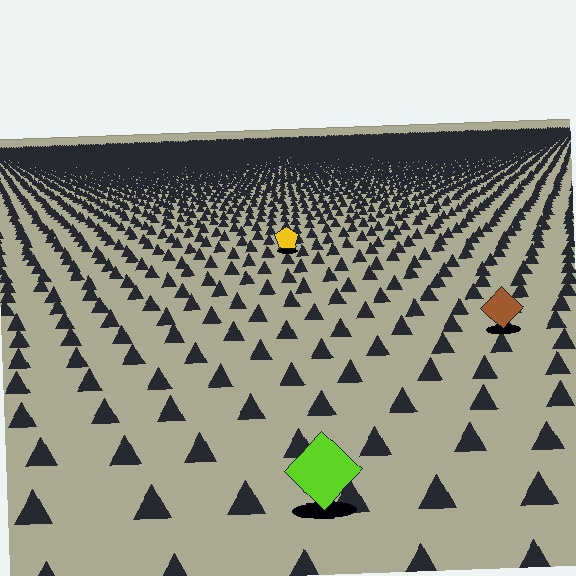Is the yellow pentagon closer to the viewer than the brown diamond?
No. The brown diamond is closer — you can tell from the texture gradient: the ground texture is coarser near it.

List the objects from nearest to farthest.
From nearest to farthest: the lime diamond, the brown diamond, the yellow pentagon.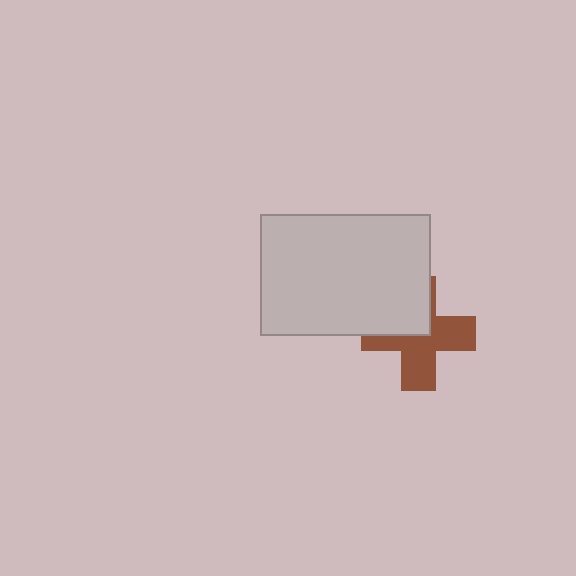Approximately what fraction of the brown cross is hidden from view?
Roughly 38% of the brown cross is hidden behind the light gray rectangle.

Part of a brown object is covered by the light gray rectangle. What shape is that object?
It is a cross.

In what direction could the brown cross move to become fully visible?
The brown cross could move toward the lower-right. That would shift it out from behind the light gray rectangle entirely.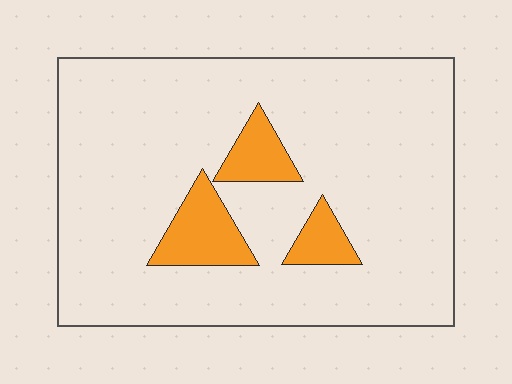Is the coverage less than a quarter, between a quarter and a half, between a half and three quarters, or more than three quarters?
Less than a quarter.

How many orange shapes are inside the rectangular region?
3.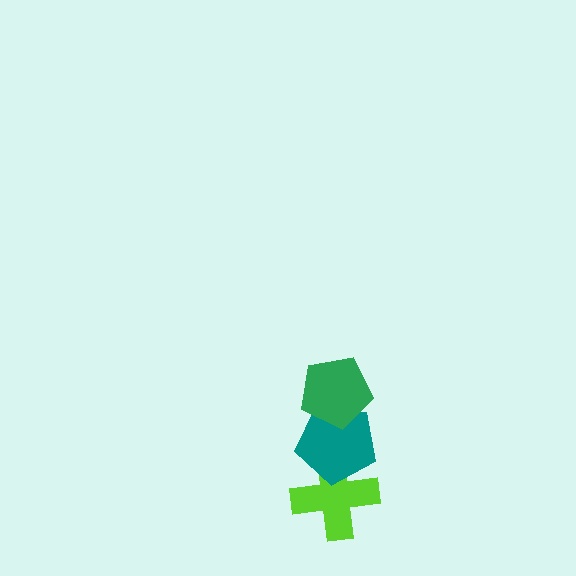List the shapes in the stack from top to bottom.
From top to bottom: the green pentagon, the teal pentagon, the lime cross.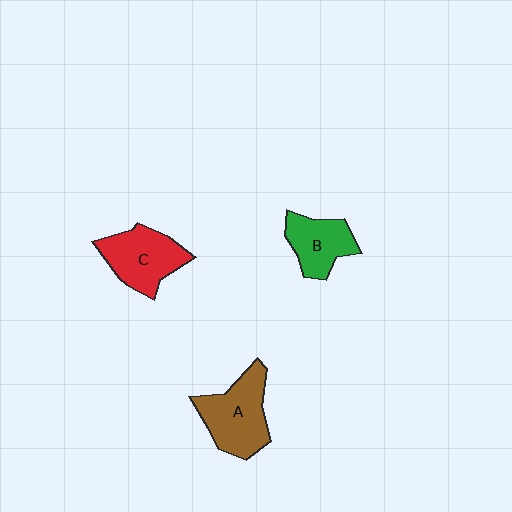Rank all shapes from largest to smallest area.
From largest to smallest: A (brown), C (red), B (green).